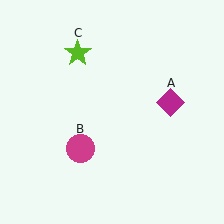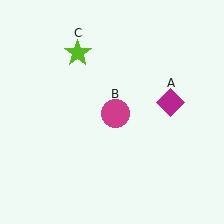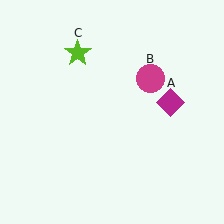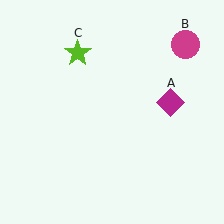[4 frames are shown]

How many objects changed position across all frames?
1 object changed position: magenta circle (object B).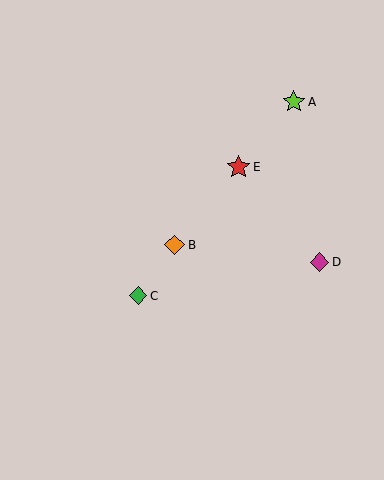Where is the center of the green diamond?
The center of the green diamond is at (138, 296).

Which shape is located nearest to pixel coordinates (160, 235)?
The orange diamond (labeled B) at (175, 245) is nearest to that location.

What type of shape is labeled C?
Shape C is a green diamond.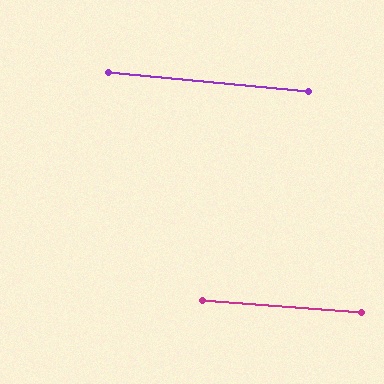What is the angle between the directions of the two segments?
Approximately 1 degree.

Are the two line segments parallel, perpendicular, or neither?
Parallel — their directions differ by only 1.0°.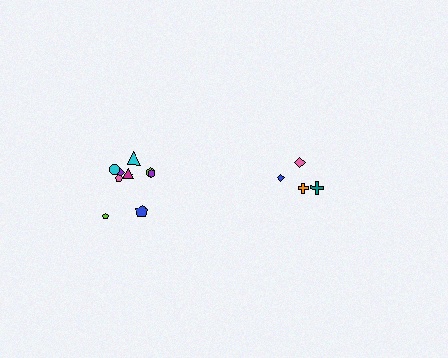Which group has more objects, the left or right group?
The left group.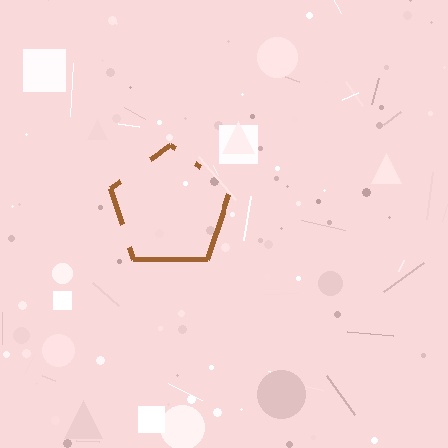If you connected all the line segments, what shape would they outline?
They would outline a pentagon.